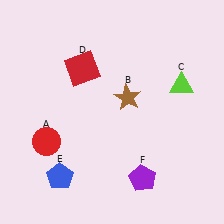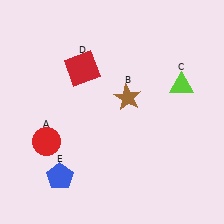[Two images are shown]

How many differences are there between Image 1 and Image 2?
There is 1 difference between the two images.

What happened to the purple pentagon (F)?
The purple pentagon (F) was removed in Image 2. It was in the bottom-right area of Image 1.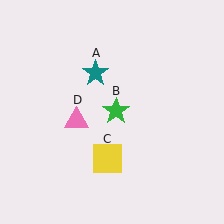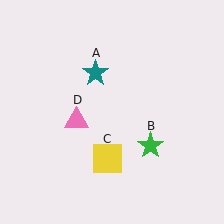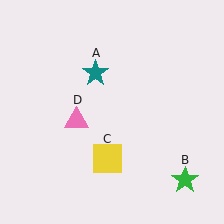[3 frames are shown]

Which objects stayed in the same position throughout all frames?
Teal star (object A) and yellow square (object C) and pink triangle (object D) remained stationary.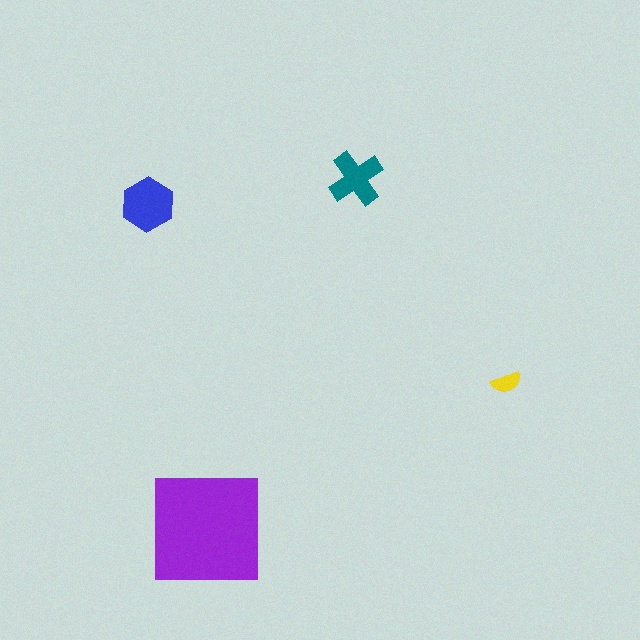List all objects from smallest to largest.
The yellow semicircle, the teal cross, the blue hexagon, the purple square.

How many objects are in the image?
There are 4 objects in the image.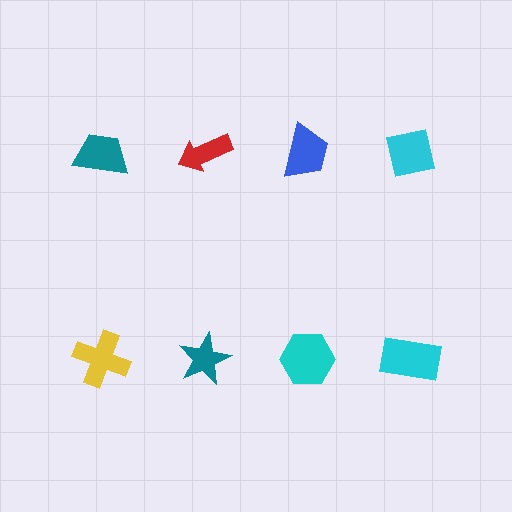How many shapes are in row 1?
4 shapes.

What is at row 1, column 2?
A red arrow.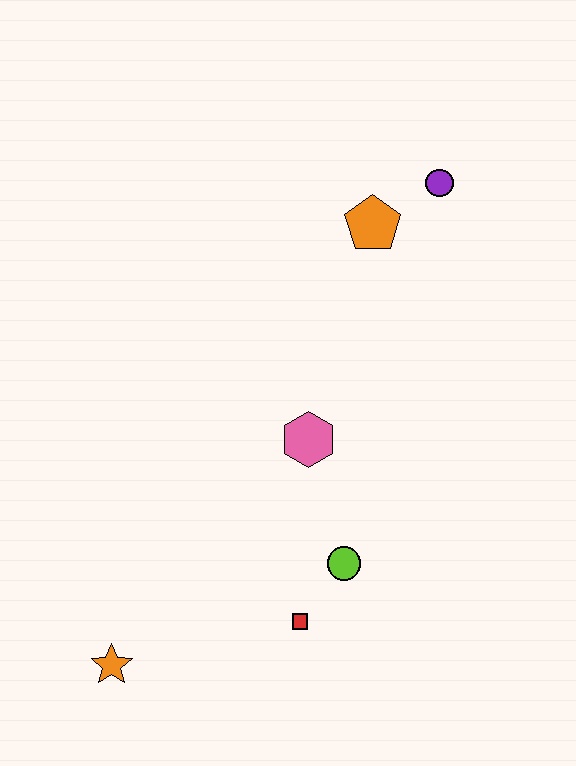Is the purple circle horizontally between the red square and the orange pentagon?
No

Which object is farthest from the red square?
The purple circle is farthest from the red square.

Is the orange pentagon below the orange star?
No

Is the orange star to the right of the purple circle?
No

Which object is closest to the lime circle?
The red square is closest to the lime circle.